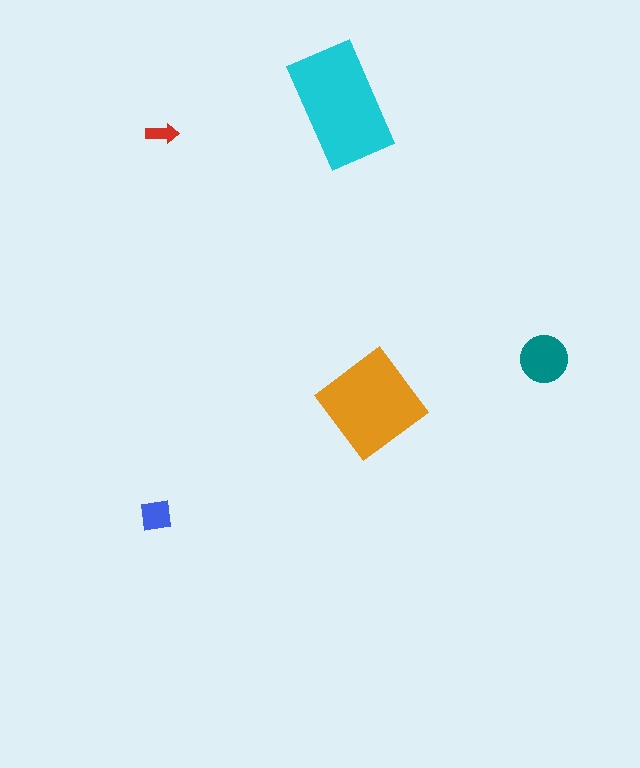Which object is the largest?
The cyan rectangle.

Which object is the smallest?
The red arrow.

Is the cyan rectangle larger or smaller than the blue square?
Larger.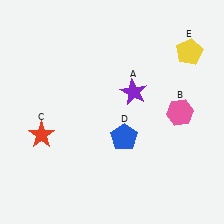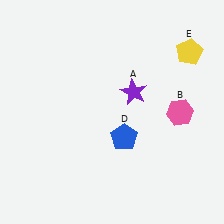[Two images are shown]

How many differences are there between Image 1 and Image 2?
There is 1 difference between the two images.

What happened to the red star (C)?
The red star (C) was removed in Image 2. It was in the bottom-left area of Image 1.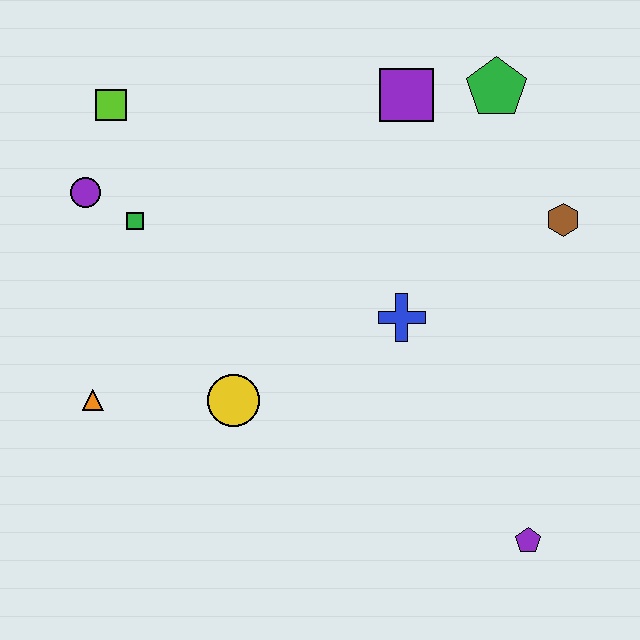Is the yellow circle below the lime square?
Yes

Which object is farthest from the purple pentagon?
The lime square is farthest from the purple pentagon.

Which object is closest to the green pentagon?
The purple square is closest to the green pentagon.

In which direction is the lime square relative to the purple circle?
The lime square is above the purple circle.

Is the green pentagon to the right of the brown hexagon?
No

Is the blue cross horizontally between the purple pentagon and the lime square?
Yes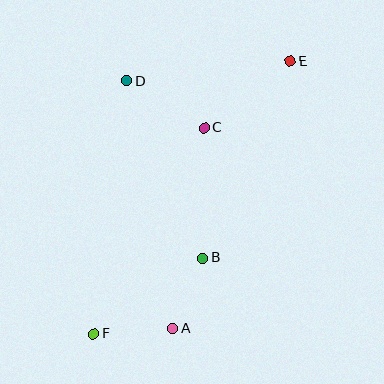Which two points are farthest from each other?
Points E and F are farthest from each other.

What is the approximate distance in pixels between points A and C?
The distance between A and C is approximately 203 pixels.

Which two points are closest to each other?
Points A and B are closest to each other.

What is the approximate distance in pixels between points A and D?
The distance between A and D is approximately 252 pixels.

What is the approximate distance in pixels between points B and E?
The distance between B and E is approximately 215 pixels.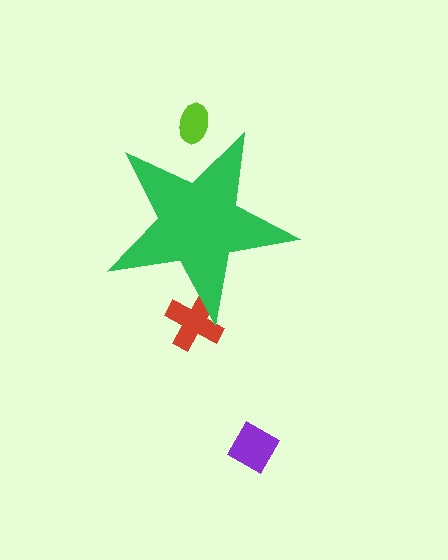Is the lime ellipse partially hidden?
Yes, the lime ellipse is partially hidden behind the green star.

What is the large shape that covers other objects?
A green star.